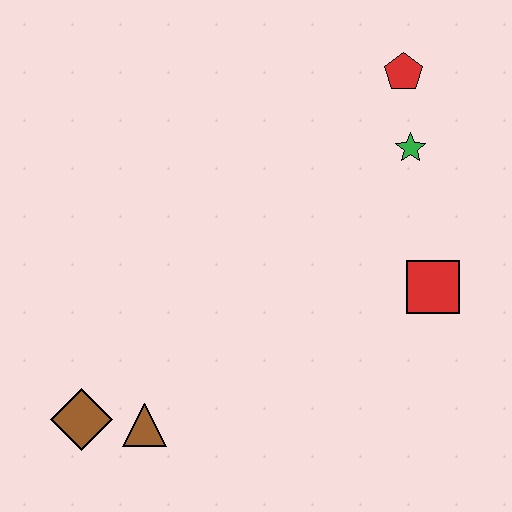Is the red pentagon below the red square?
No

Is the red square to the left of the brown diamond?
No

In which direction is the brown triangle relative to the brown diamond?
The brown triangle is to the right of the brown diamond.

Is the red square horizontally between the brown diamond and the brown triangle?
No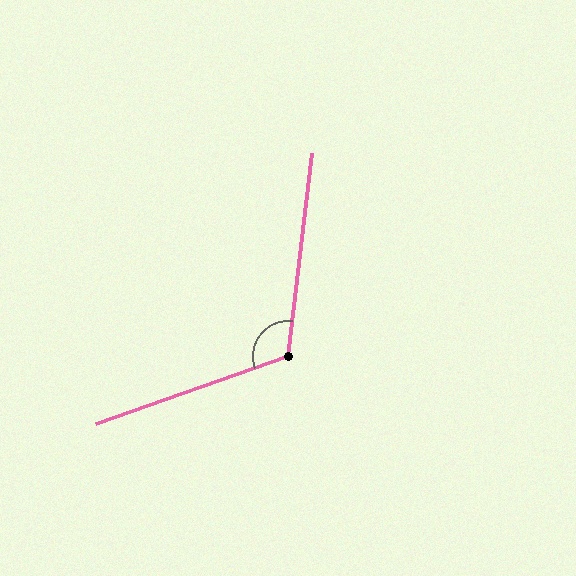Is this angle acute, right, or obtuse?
It is obtuse.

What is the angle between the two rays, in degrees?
Approximately 116 degrees.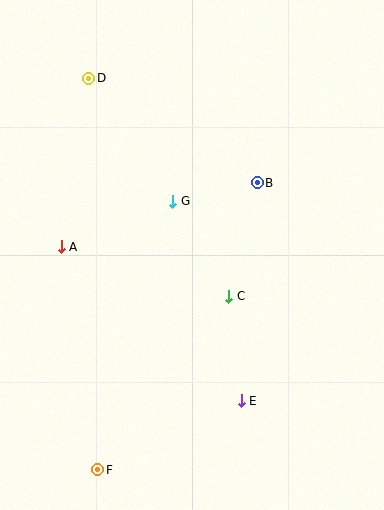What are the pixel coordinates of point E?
Point E is at (241, 401).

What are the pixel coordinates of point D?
Point D is at (89, 78).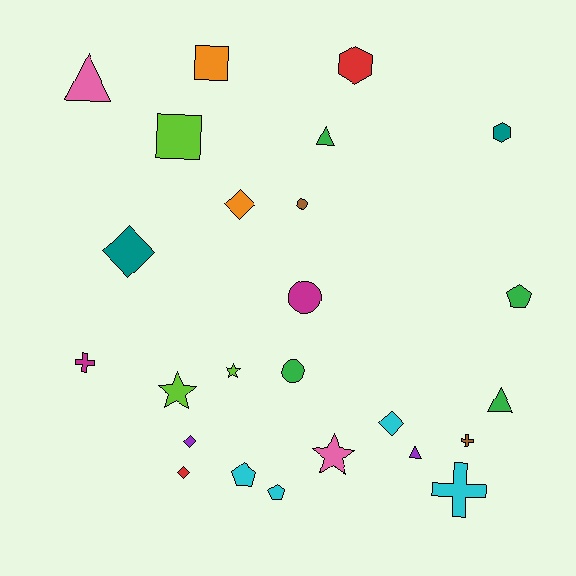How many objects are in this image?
There are 25 objects.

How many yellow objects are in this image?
There are no yellow objects.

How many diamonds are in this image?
There are 5 diamonds.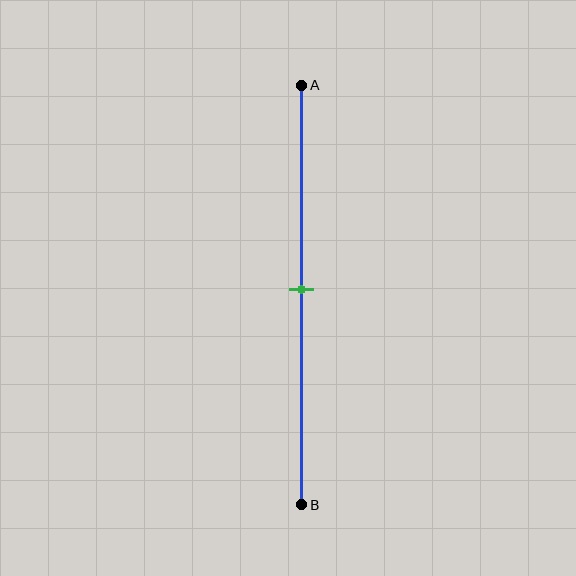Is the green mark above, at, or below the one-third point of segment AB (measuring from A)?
The green mark is below the one-third point of segment AB.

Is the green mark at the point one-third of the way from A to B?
No, the mark is at about 50% from A, not at the 33% one-third point.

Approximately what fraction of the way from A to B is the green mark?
The green mark is approximately 50% of the way from A to B.